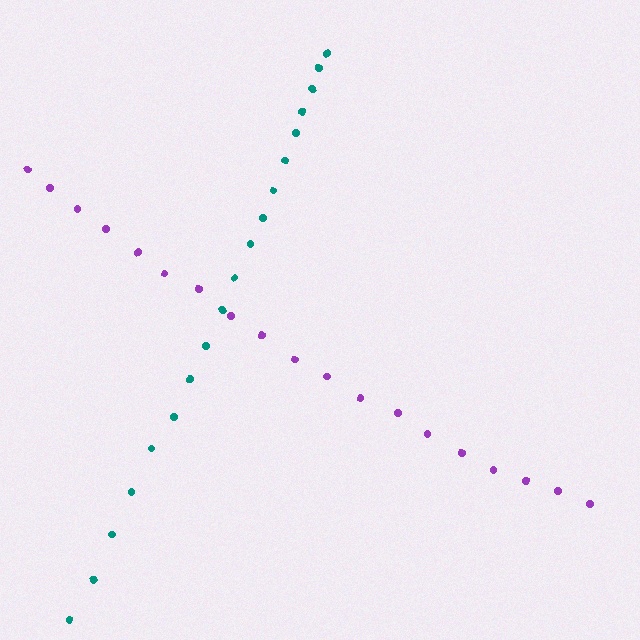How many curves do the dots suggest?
There are 2 distinct paths.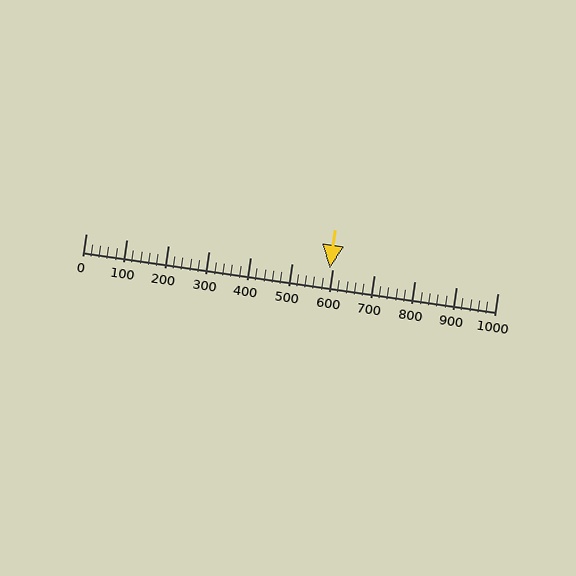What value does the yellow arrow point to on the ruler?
The yellow arrow points to approximately 592.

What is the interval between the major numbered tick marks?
The major tick marks are spaced 100 units apart.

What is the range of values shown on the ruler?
The ruler shows values from 0 to 1000.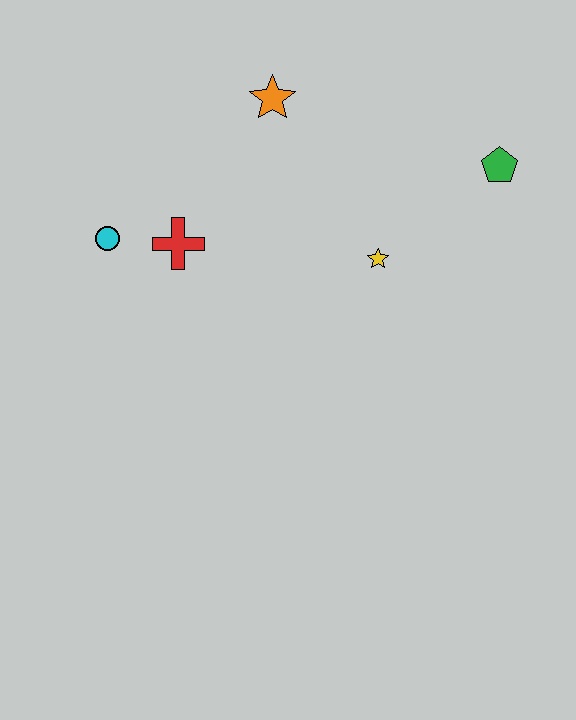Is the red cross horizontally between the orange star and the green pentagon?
No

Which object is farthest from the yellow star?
The cyan circle is farthest from the yellow star.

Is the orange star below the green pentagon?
No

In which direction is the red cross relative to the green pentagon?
The red cross is to the left of the green pentagon.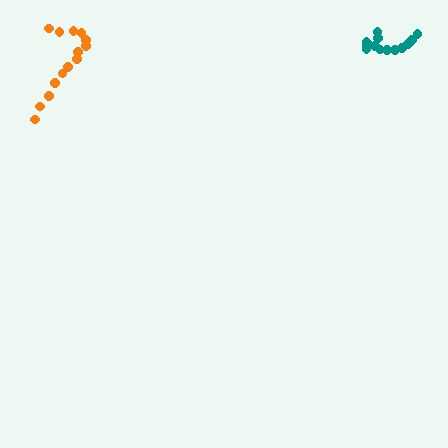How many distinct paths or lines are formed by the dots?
There are 2 distinct paths.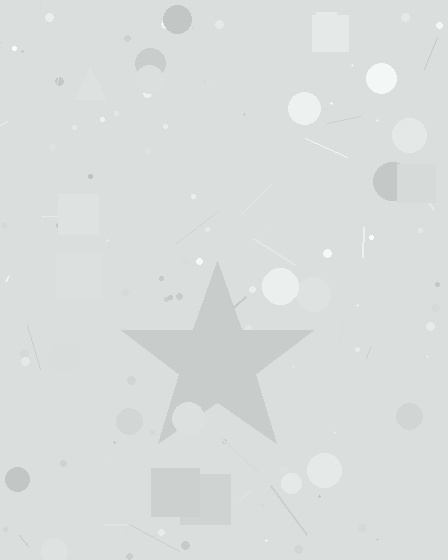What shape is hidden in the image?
A star is hidden in the image.